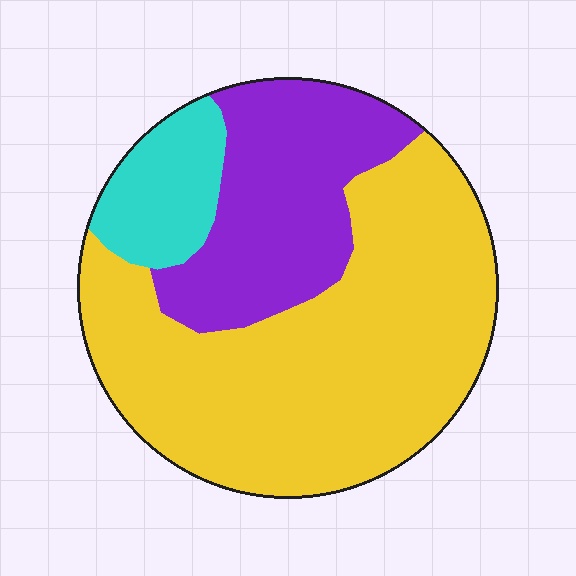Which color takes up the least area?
Cyan, at roughly 10%.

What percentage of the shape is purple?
Purple takes up about one quarter (1/4) of the shape.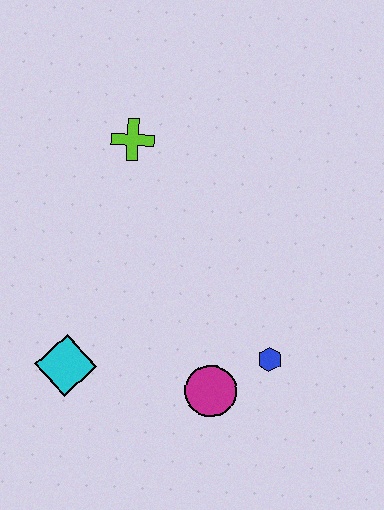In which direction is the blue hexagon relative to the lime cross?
The blue hexagon is below the lime cross.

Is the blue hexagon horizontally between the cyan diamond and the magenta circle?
No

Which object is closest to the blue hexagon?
The magenta circle is closest to the blue hexagon.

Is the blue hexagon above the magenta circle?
Yes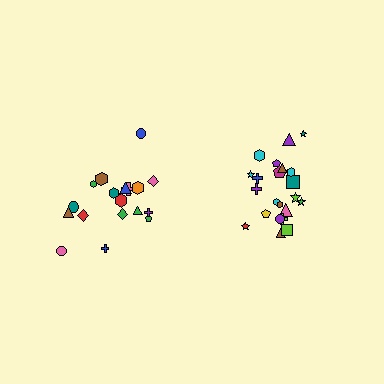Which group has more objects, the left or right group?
The right group.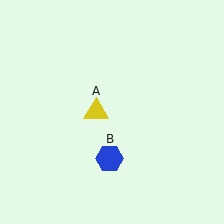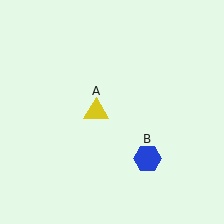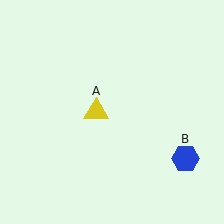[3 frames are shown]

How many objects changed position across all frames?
1 object changed position: blue hexagon (object B).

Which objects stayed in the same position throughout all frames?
Yellow triangle (object A) remained stationary.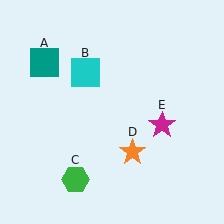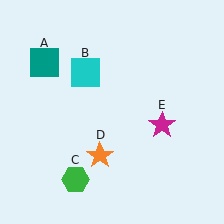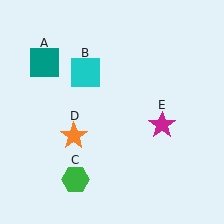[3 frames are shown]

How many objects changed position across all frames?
1 object changed position: orange star (object D).